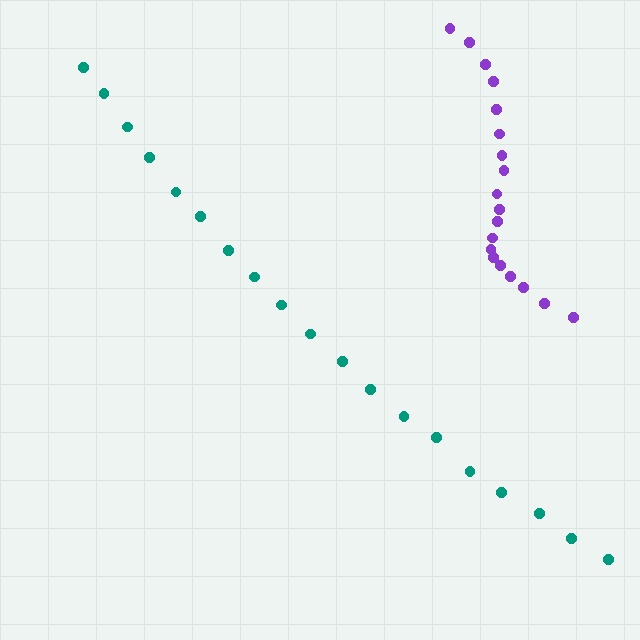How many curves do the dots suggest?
There are 2 distinct paths.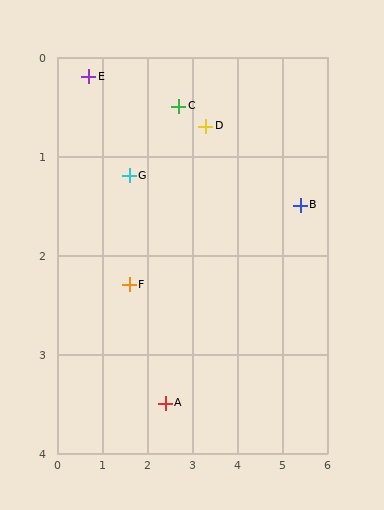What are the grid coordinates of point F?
Point F is at approximately (1.6, 2.3).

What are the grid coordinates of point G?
Point G is at approximately (1.6, 1.2).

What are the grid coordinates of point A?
Point A is at approximately (2.4, 3.5).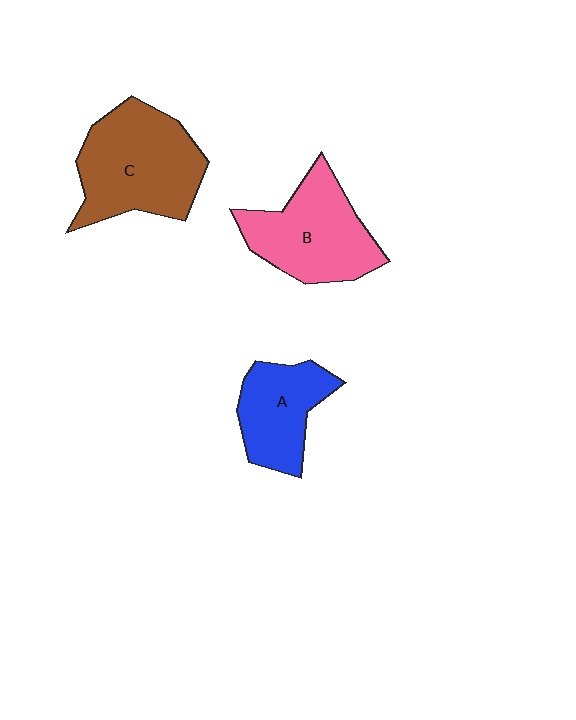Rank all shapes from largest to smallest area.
From largest to smallest: C (brown), B (pink), A (blue).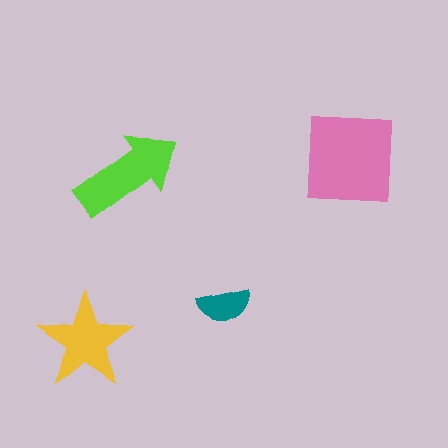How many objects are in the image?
There are 4 objects in the image.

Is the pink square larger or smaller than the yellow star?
Larger.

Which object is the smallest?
The teal semicircle.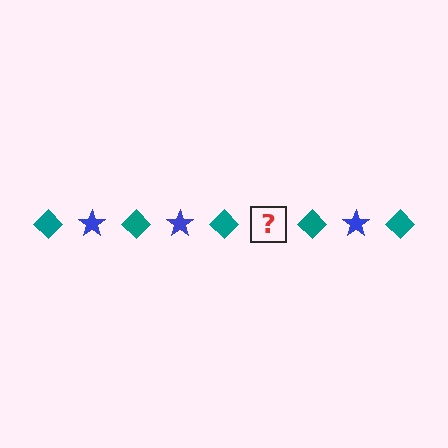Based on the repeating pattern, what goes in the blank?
The blank should be a blue star.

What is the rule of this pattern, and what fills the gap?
The rule is that the pattern alternates between teal diamond and blue star. The gap should be filled with a blue star.